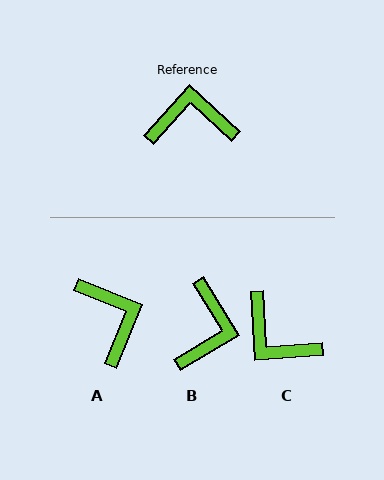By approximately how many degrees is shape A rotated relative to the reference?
Approximately 70 degrees clockwise.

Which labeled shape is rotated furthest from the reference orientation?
C, about 136 degrees away.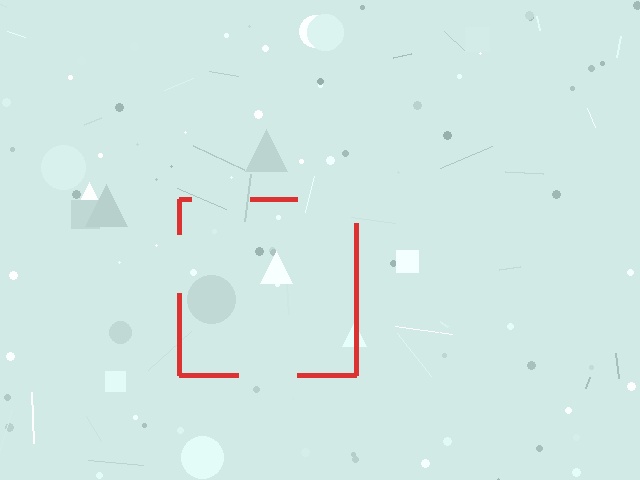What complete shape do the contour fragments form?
The contour fragments form a square.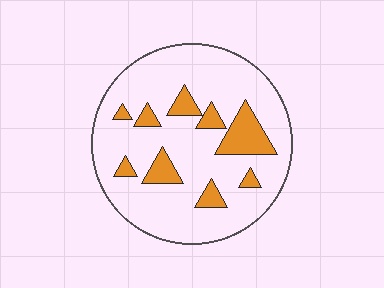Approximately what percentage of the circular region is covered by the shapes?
Approximately 15%.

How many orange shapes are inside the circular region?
9.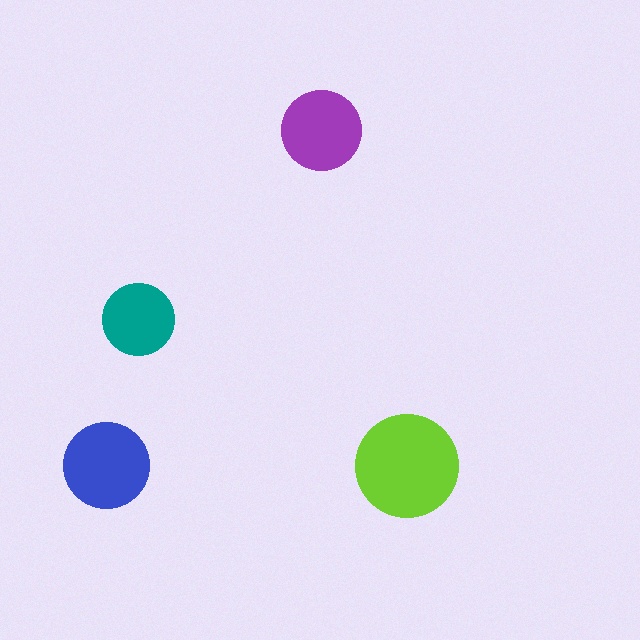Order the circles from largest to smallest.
the lime one, the blue one, the purple one, the teal one.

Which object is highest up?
The purple circle is topmost.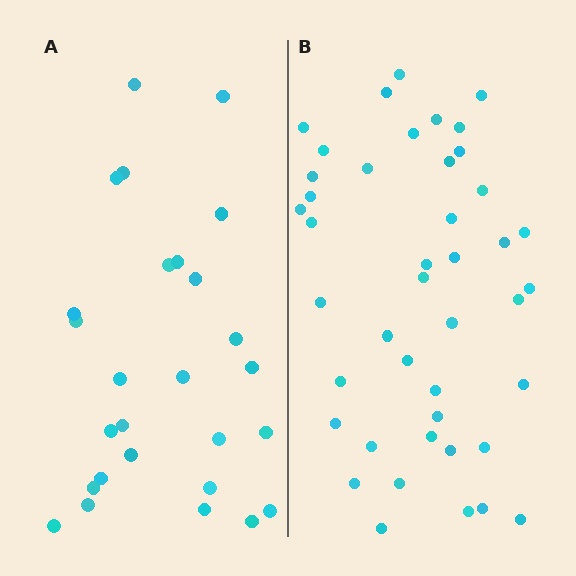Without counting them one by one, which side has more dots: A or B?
Region B (the right region) has more dots.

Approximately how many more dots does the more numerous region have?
Region B has approximately 15 more dots than region A.